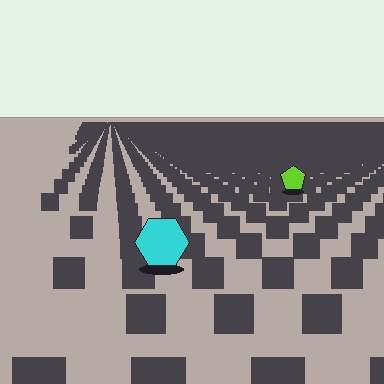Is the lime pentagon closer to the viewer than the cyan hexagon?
No. The cyan hexagon is closer — you can tell from the texture gradient: the ground texture is coarser near it.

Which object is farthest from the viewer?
The lime pentagon is farthest from the viewer. It appears smaller and the ground texture around it is denser.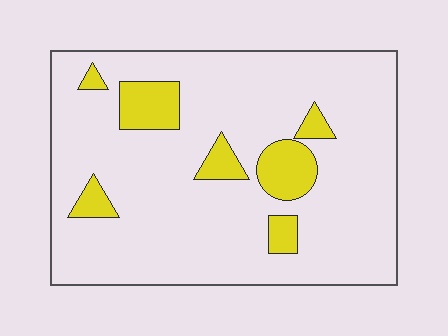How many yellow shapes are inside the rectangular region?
7.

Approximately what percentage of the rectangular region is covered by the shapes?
Approximately 15%.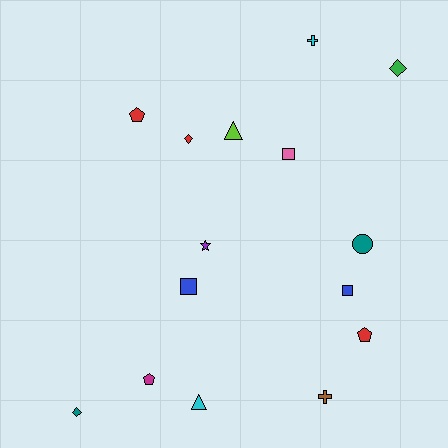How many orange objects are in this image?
There are no orange objects.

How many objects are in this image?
There are 15 objects.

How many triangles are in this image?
There are 2 triangles.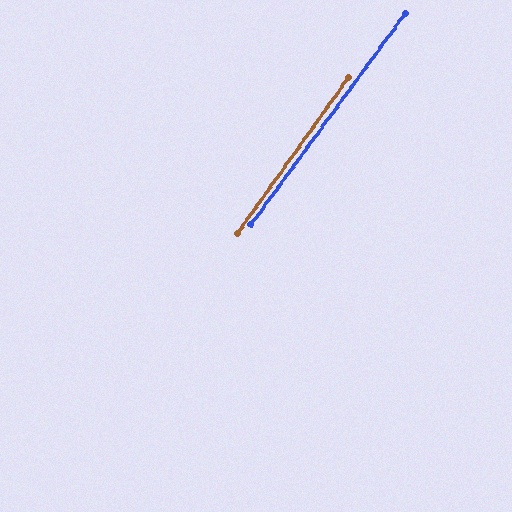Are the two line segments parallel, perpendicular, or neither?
Parallel — their directions differ by only 0.6°.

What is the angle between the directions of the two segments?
Approximately 1 degree.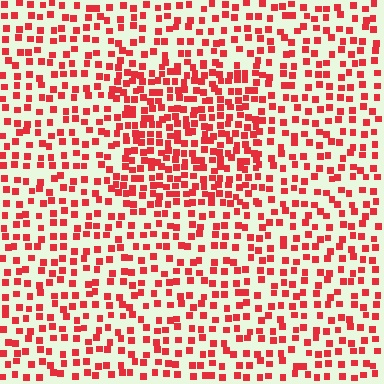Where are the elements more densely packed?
The elements are more densely packed inside the rectangle boundary.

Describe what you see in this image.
The image contains small red elements arranged at two different densities. A rectangle-shaped region is visible where the elements are more densely packed than the surrounding area.